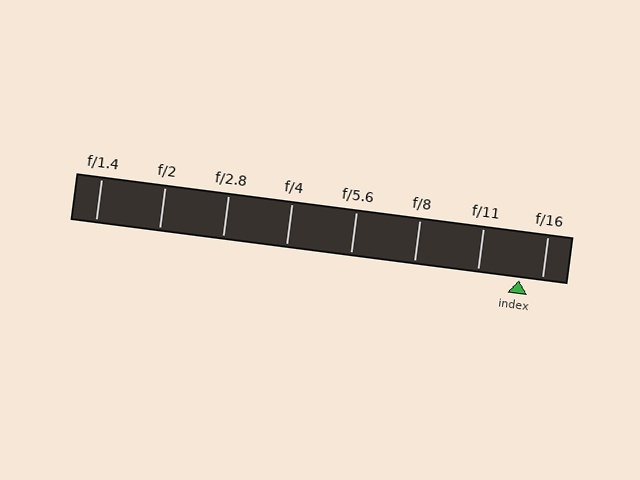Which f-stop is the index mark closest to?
The index mark is closest to f/16.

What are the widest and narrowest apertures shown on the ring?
The widest aperture shown is f/1.4 and the narrowest is f/16.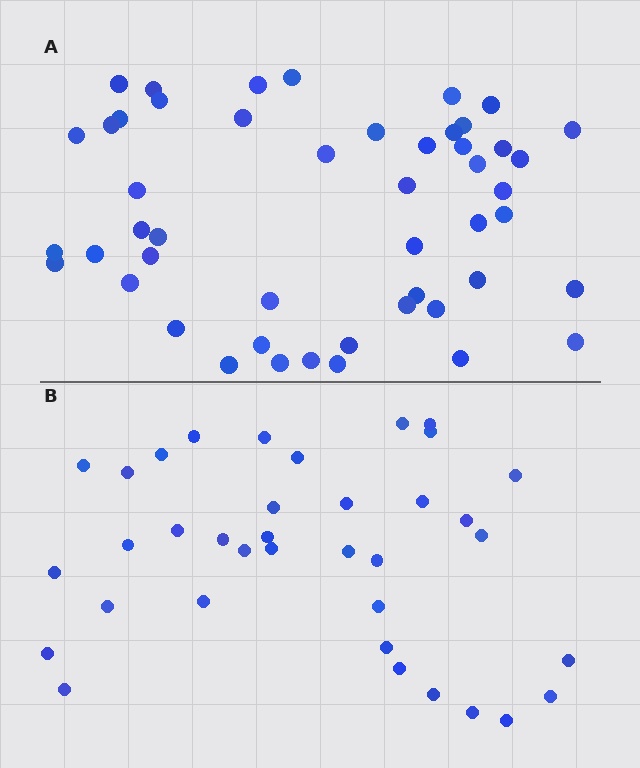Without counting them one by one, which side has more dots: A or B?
Region A (the top region) has more dots.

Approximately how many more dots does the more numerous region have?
Region A has approximately 15 more dots than region B.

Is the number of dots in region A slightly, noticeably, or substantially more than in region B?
Region A has noticeably more, but not dramatically so. The ratio is roughly 1.4 to 1.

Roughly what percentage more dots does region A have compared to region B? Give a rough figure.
About 35% more.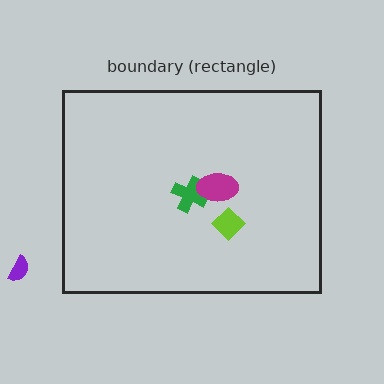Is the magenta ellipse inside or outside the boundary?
Inside.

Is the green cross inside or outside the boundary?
Inside.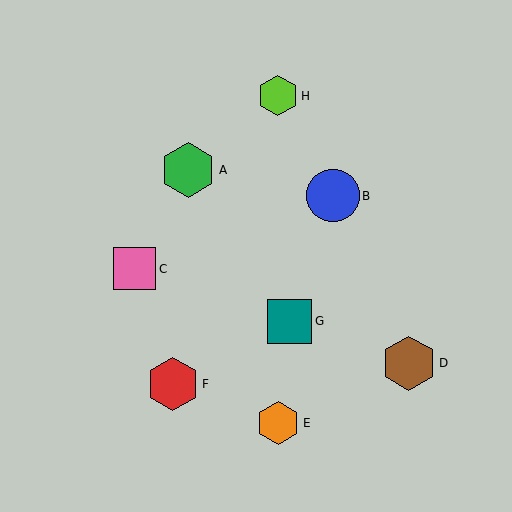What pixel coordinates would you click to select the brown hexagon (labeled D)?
Click at (409, 363) to select the brown hexagon D.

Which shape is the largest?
The green hexagon (labeled A) is the largest.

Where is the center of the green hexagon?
The center of the green hexagon is at (188, 170).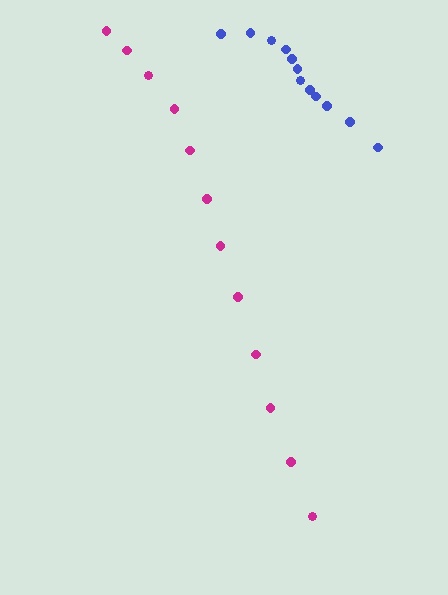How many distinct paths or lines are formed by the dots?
There are 2 distinct paths.